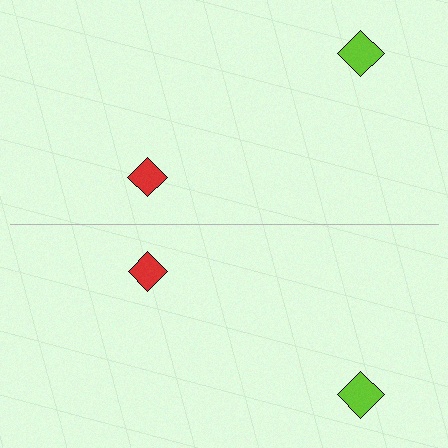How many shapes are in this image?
There are 4 shapes in this image.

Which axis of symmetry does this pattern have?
The pattern has a horizontal axis of symmetry running through the center of the image.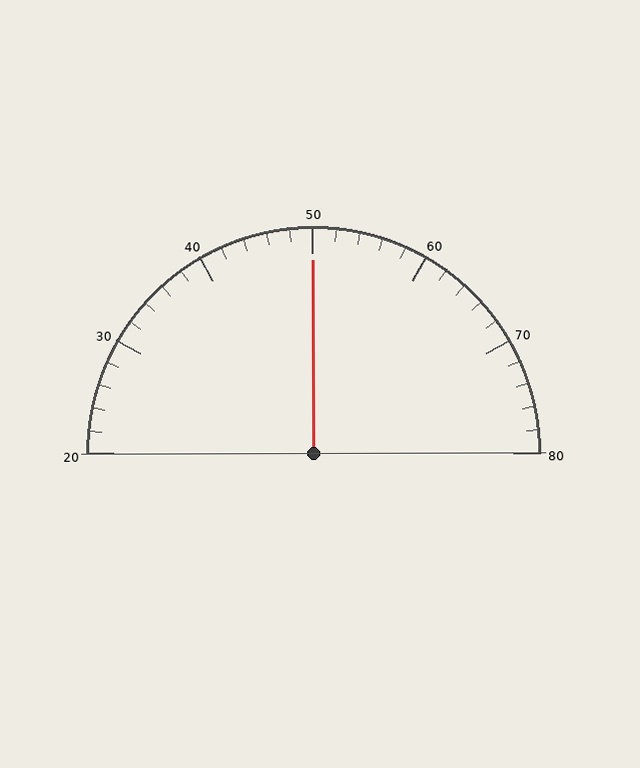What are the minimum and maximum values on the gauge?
The gauge ranges from 20 to 80.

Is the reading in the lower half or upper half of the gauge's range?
The reading is in the upper half of the range (20 to 80).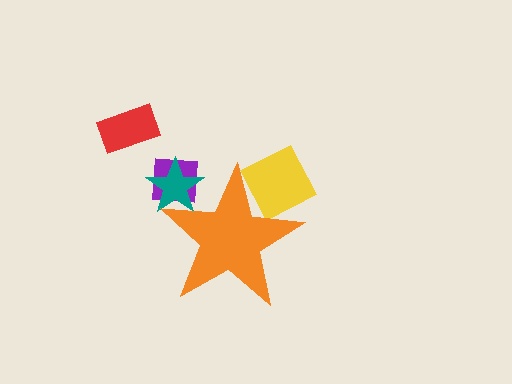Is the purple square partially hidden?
Yes, the purple square is partially hidden behind the orange star.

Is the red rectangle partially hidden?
No, the red rectangle is fully visible.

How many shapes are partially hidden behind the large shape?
3 shapes are partially hidden.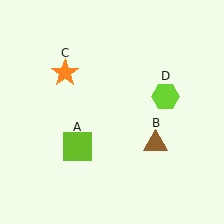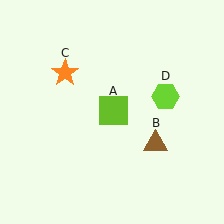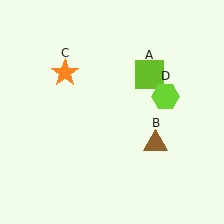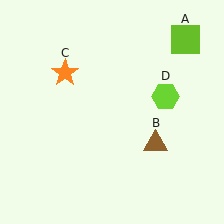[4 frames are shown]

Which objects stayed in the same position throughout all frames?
Brown triangle (object B) and orange star (object C) and lime hexagon (object D) remained stationary.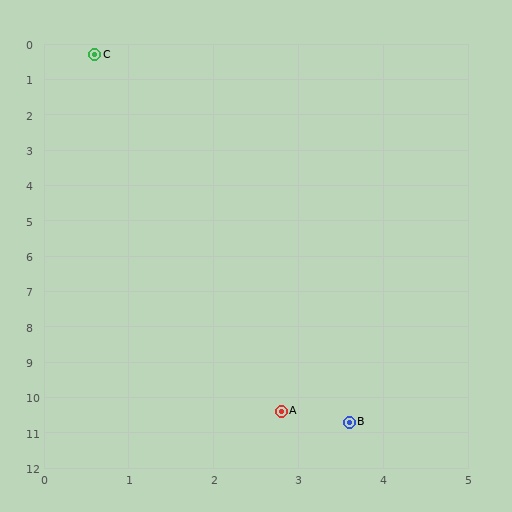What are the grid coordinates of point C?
Point C is at approximately (0.6, 0.3).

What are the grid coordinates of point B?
Point B is at approximately (3.6, 10.7).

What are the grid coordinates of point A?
Point A is at approximately (2.8, 10.4).